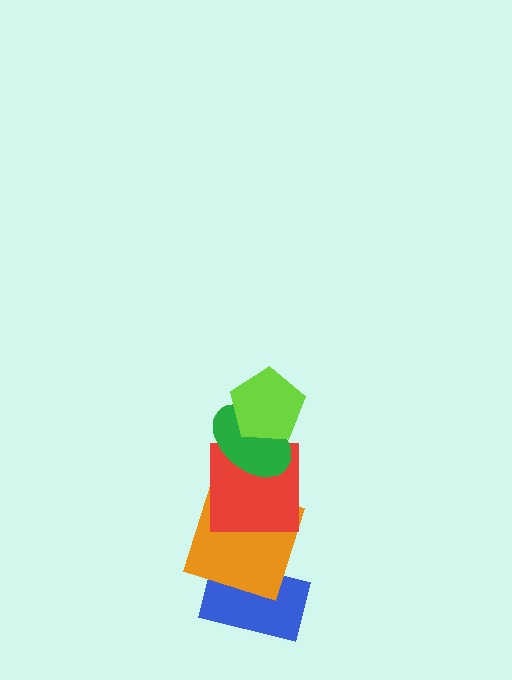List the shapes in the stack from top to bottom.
From top to bottom: the lime pentagon, the green ellipse, the red square, the orange square, the blue rectangle.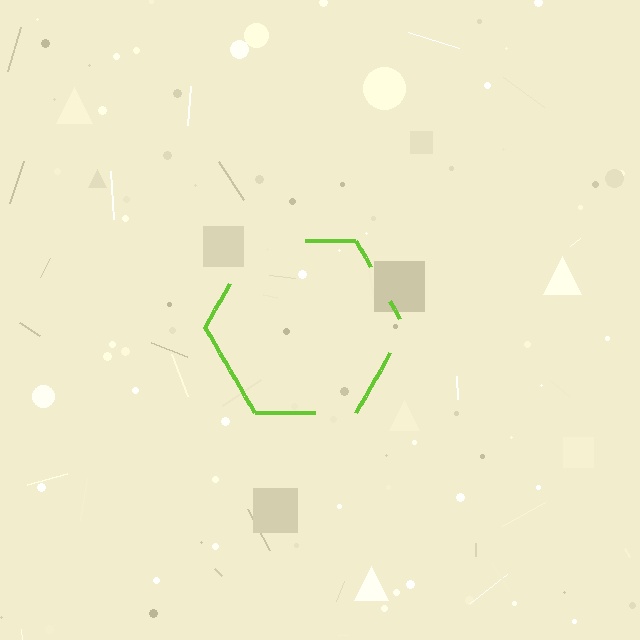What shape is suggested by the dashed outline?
The dashed outline suggests a hexagon.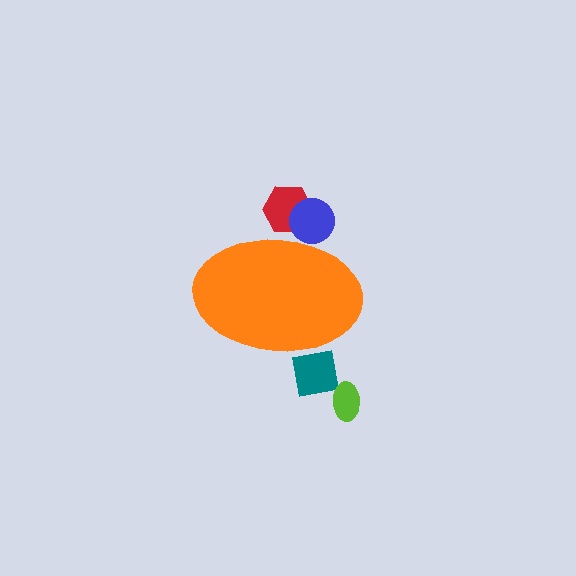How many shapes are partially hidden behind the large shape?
3 shapes are partially hidden.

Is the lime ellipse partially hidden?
No, the lime ellipse is fully visible.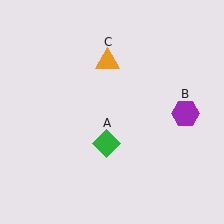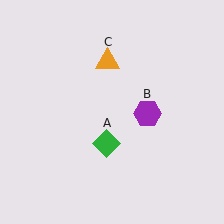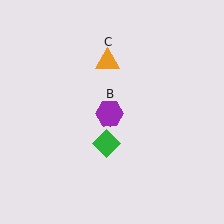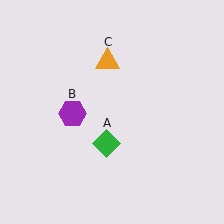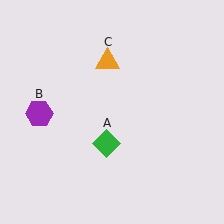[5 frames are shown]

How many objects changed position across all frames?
1 object changed position: purple hexagon (object B).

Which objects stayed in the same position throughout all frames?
Green diamond (object A) and orange triangle (object C) remained stationary.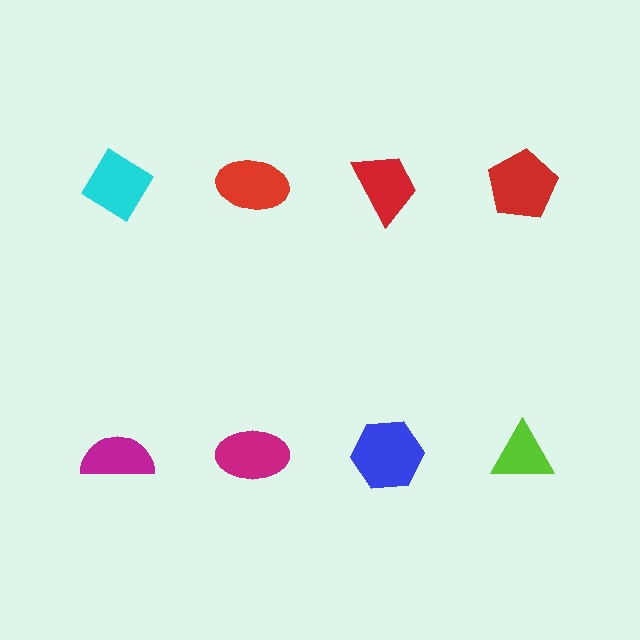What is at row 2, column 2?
A magenta ellipse.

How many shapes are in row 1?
4 shapes.